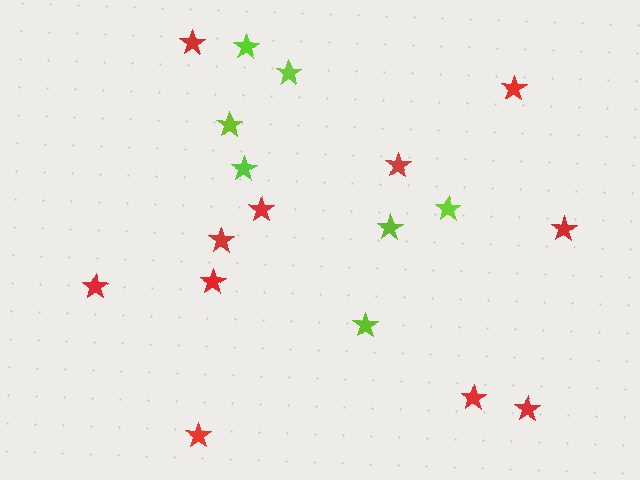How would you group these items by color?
There are 2 groups: one group of red stars (11) and one group of lime stars (7).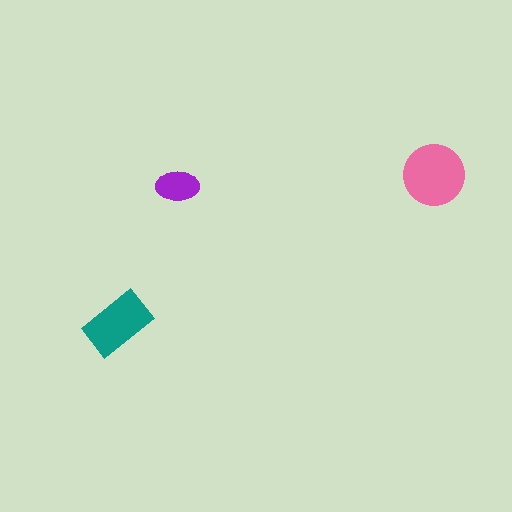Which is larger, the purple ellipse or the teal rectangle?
The teal rectangle.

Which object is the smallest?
The purple ellipse.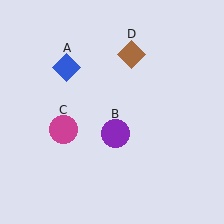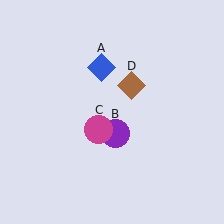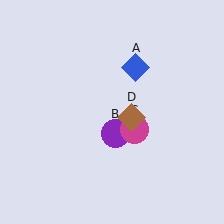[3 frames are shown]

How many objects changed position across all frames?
3 objects changed position: blue diamond (object A), magenta circle (object C), brown diamond (object D).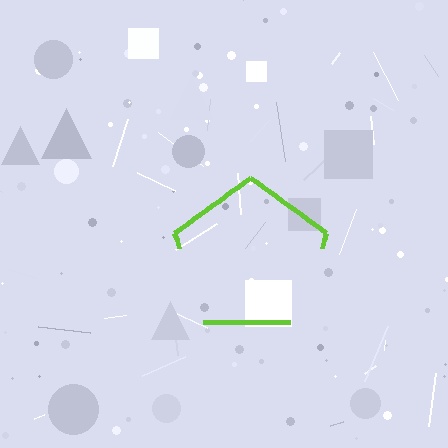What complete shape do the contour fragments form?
The contour fragments form a pentagon.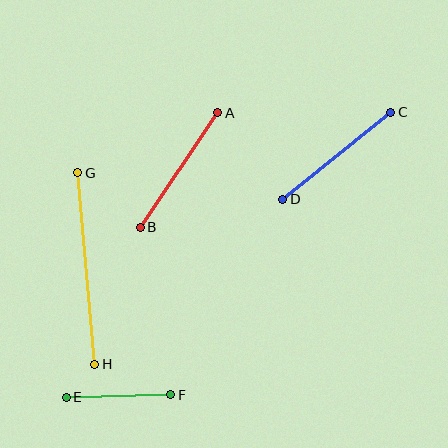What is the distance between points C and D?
The distance is approximately 139 pixels.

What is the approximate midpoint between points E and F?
The midpoint is at approximately (119, 396) pixels.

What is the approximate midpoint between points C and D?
The midpoint is at approximately (337, 156) pixels.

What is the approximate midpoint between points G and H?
The midpoint is at approximately (86, 269) pixels.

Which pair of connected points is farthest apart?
Points G and H are farthest apart.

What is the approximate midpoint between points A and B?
The midpoint is at approximately (179, 170) pixels.